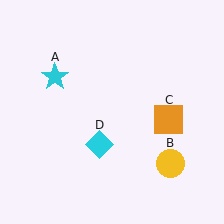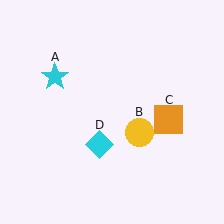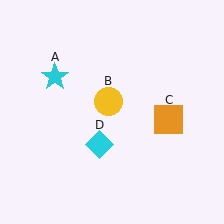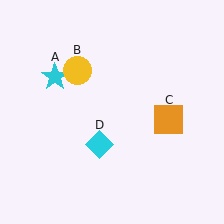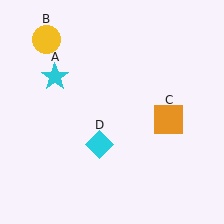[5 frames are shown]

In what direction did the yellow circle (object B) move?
The yellow circle (object B) moved up and to the left.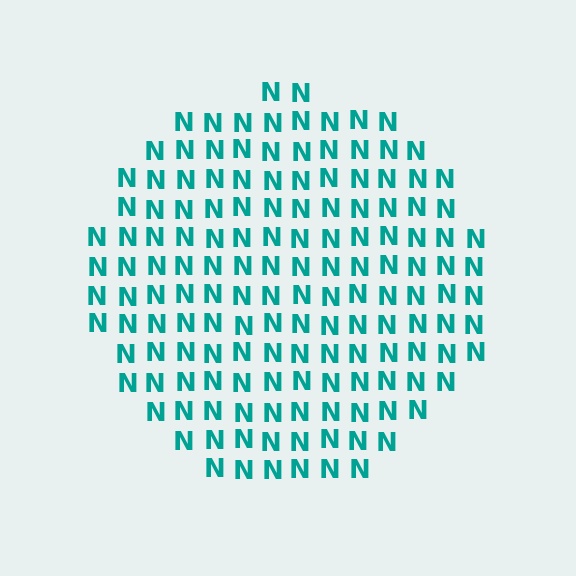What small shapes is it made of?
It is made of small letter N's.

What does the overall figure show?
The overall figure shows a circle.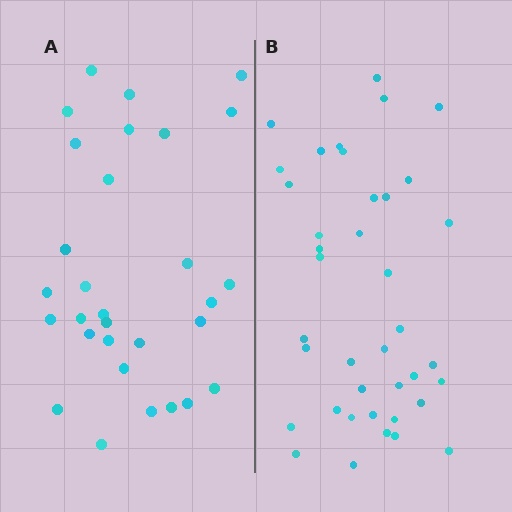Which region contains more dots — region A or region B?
Region B (the right region) has more dots.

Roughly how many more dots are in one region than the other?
Region B has roughly 8 or so more dots than region A.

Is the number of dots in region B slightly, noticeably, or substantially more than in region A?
Region B has noticeably more, but not dramatically so. The ratio is roughly 1.3 to 1.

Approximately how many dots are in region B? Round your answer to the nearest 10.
About 40 dots. (The exact count is 39, which rounds to 40.)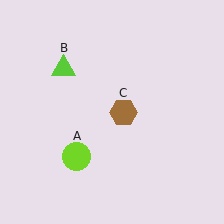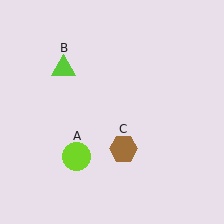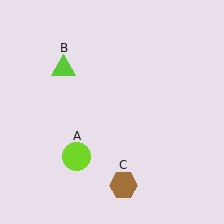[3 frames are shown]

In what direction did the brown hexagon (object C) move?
The brown hexagon (object C) moved down.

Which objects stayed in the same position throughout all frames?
Lime circle (object A) and lime triangle (object B) remained stationary.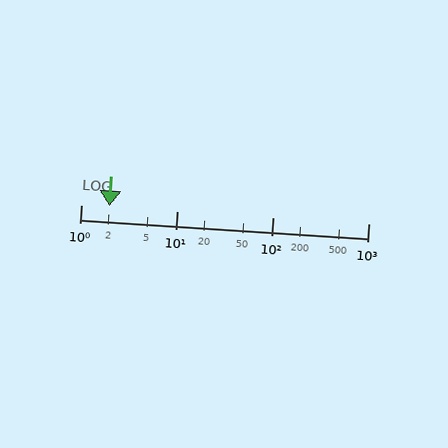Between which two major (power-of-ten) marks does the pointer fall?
The pointer is between 1 and 10.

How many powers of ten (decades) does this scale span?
The scale spans 3 decades, from 1 to 1000.